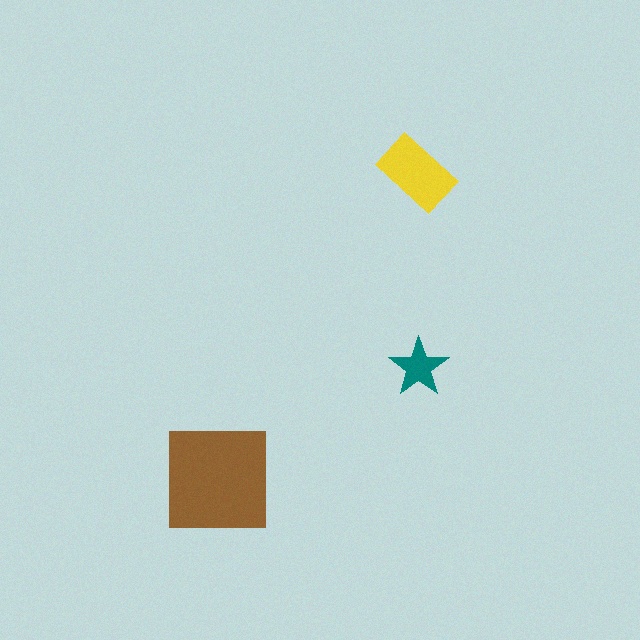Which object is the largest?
The brown square.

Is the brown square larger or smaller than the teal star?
Larger.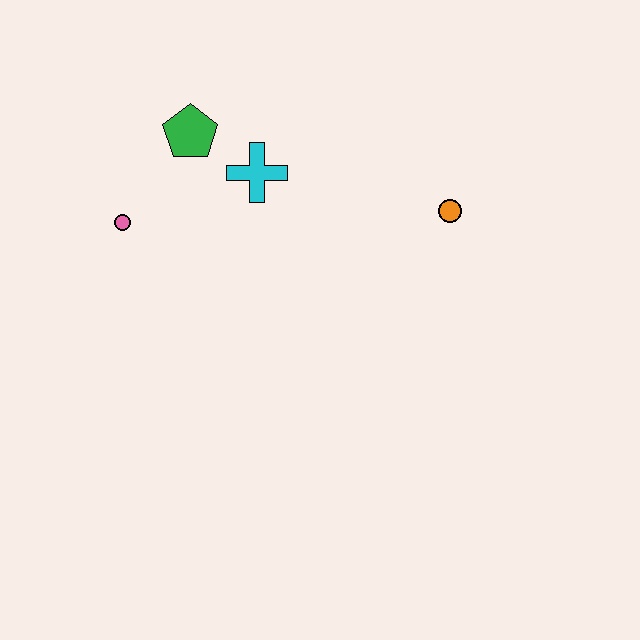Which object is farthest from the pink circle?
The orange circle is farthest from the pink circle.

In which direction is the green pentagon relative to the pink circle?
The green pentagon is above the pink circle.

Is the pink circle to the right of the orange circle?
No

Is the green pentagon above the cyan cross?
Yes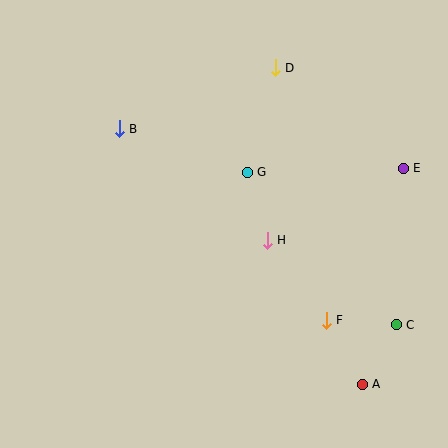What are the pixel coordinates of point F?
Point F is at (326, 320).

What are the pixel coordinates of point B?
Point B is at (119, 129).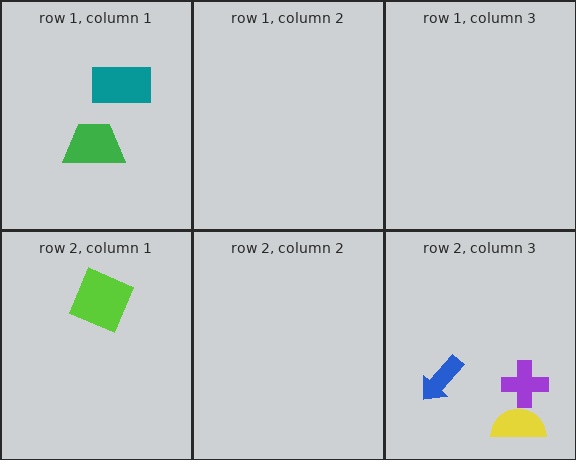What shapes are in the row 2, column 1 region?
The lime square.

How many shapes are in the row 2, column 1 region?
1.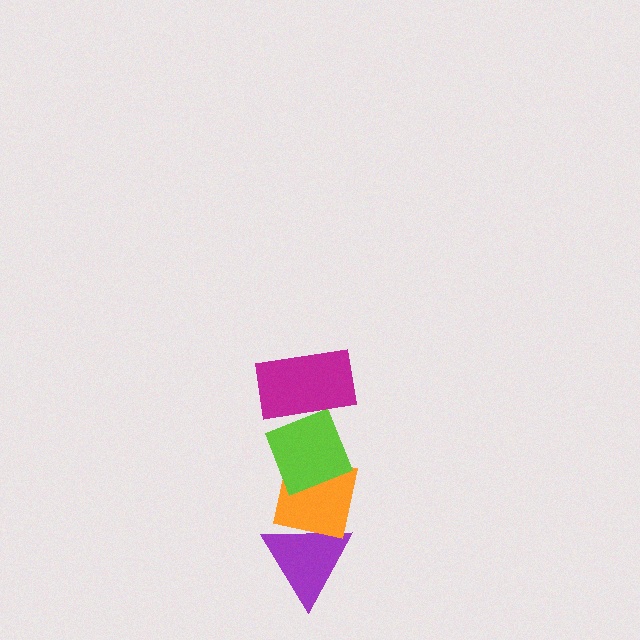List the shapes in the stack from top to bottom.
From top to bottom: the magenta rectangle, the lime diamond, the orange square, the purple triangle.